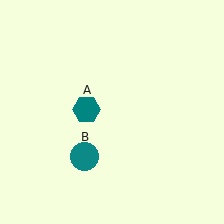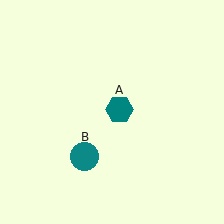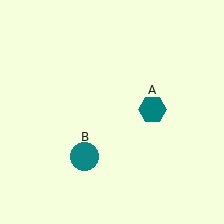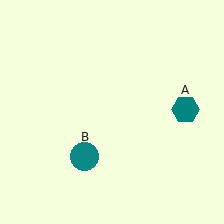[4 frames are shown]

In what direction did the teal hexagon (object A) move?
The teal hexagon (object A) moved right.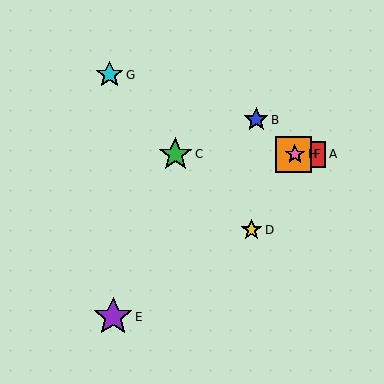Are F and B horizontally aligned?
No, F is at y≈154 and B is at y≈120.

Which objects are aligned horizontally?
Objects A, C, F, H are aligned horizontally.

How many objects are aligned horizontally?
4 objects (A, C, F, H) are aligned horizontally.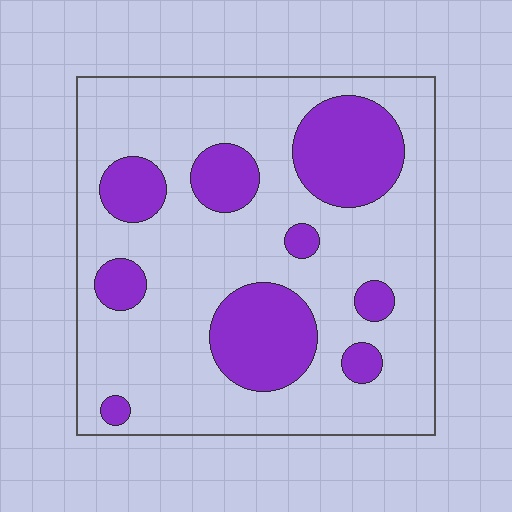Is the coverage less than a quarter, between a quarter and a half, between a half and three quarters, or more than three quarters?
Between a quarter and a half.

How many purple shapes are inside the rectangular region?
9.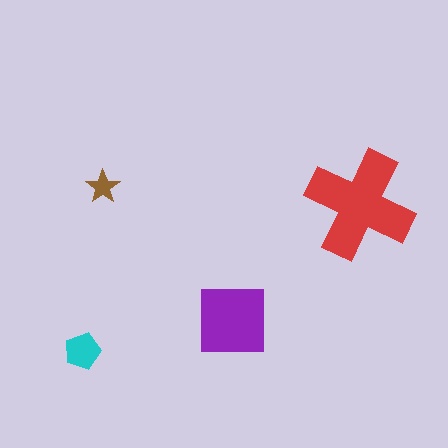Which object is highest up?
The brown star is topmost.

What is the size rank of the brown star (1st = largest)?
4th.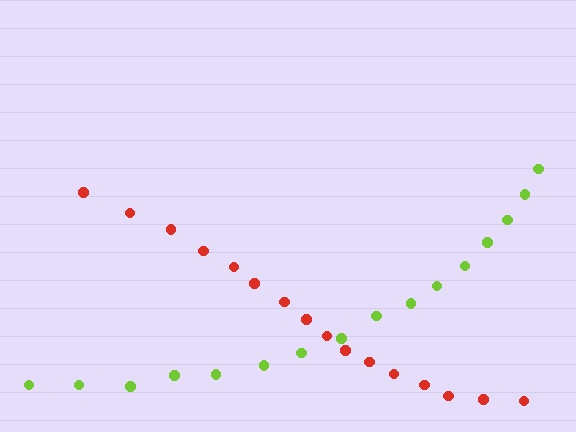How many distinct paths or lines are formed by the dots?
There are 2 distinct paths.